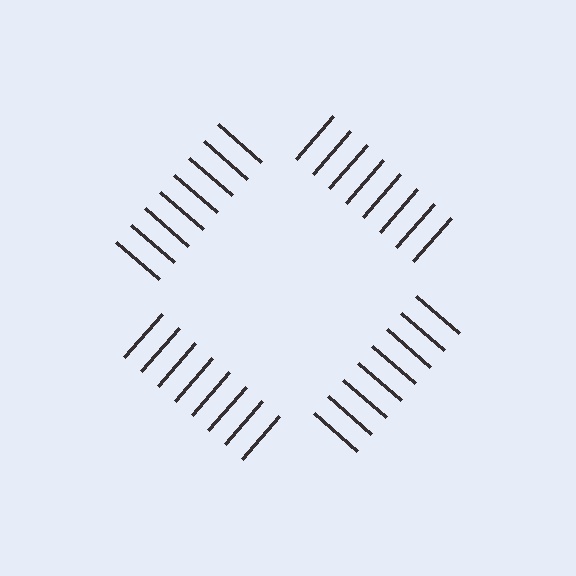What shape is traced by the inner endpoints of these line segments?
An illusory square — the line segments terminate on its edges but no continuous stroke is drawn.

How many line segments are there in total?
32 — 8 along each of the 4 edges.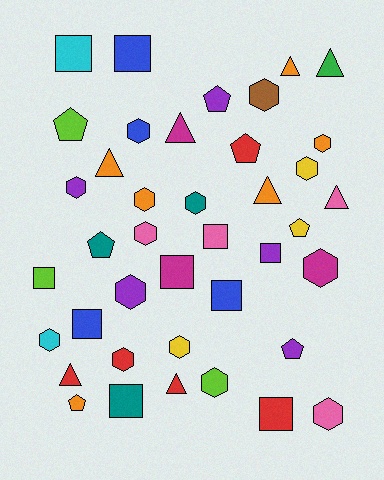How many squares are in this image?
There are 10 squares.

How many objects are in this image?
There are 40 objects.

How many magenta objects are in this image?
There are 3 magenta objects.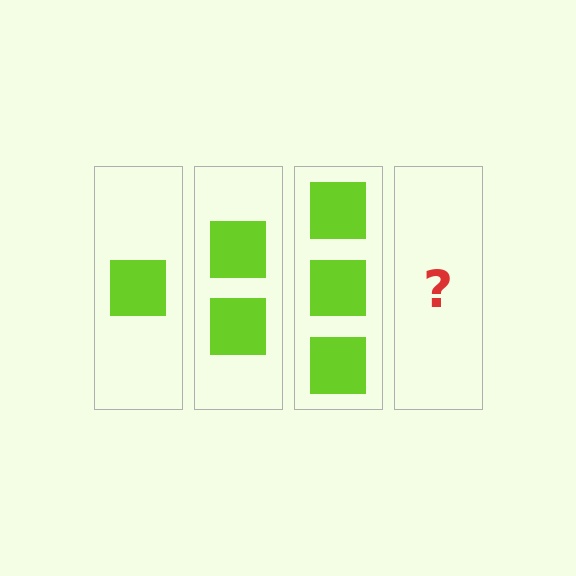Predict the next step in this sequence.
The next step is 4 squares.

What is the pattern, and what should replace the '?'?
The pattern is that each step adds one more square. The '?' should be 4 squares.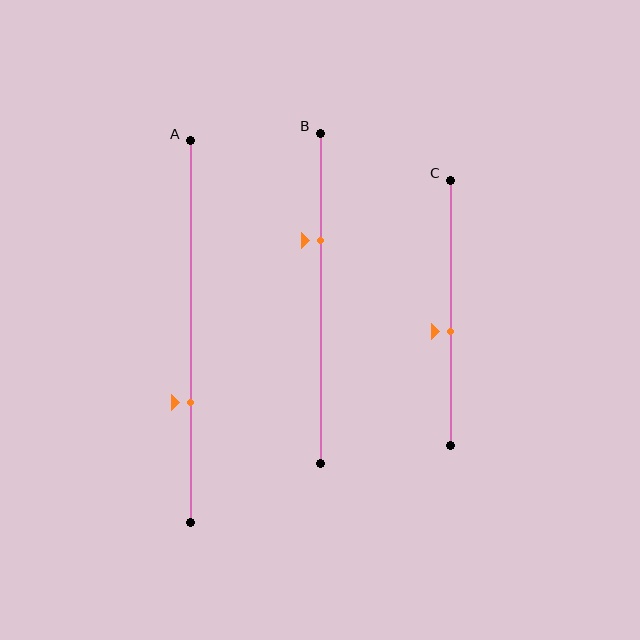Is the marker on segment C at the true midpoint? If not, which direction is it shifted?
No, the marker on segment C is shifted downward by about 7% of the segment length.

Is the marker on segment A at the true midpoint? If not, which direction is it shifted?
No, the marker on segment A is shifted downward by about 19% of the segment length.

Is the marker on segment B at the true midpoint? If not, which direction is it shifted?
No, the marker on segment B is shifted upward by about 17% of the segment length.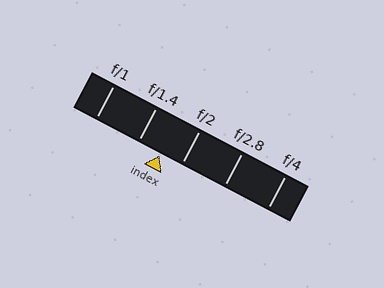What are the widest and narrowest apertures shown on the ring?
The widest aperture shown is f/1 and the narrowest is f/4.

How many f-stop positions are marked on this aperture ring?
There are 5 f-stop positions marked.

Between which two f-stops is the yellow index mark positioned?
The index mark is between f/1.4 and f/2.